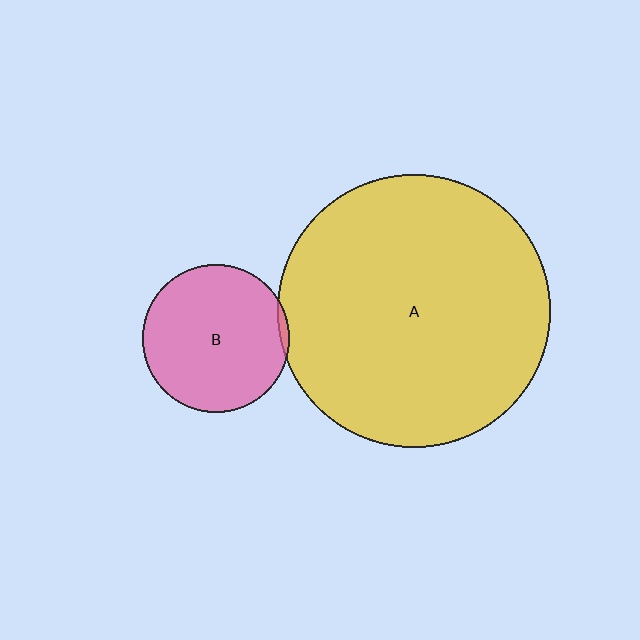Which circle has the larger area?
Circle A (yellow).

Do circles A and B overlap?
Yes.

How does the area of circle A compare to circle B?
Approximately 3.4 times.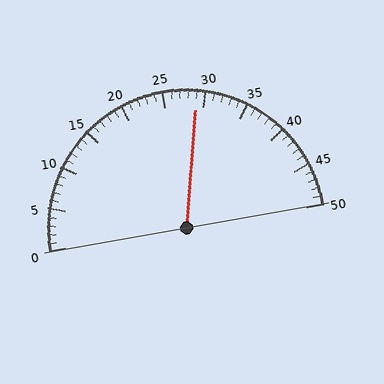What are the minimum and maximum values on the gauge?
The gauge ranges from 0 to 50.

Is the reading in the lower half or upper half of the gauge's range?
The reading is in the upper half of the range (0 to 50).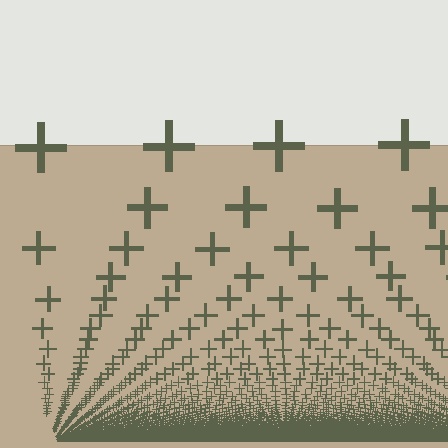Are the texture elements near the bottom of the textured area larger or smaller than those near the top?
Smaller. The gradient is inverted — elements near the bottom are smaller and denser.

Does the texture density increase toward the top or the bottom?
Density increases toward the bottom.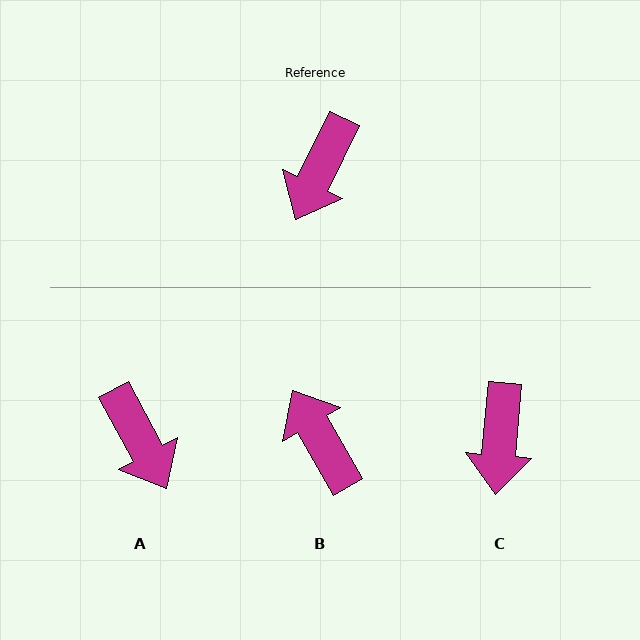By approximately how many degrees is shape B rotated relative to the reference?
Approximately 124 degrees clockwise.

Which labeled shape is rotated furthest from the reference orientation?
B, about 124 degrees away.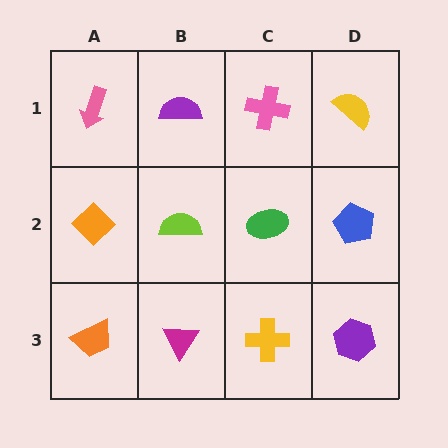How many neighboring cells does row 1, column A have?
2.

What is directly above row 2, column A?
A pink arrow.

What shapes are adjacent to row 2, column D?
A yellow semicircle (row 1, column D), a purple hexagon (row 3, column D), a green ellipse (row 2, column C).